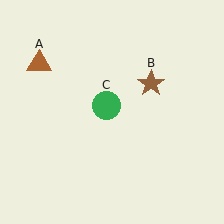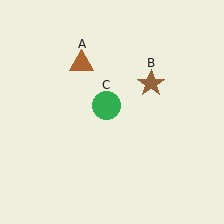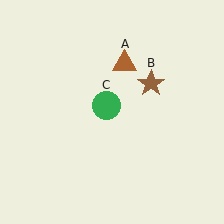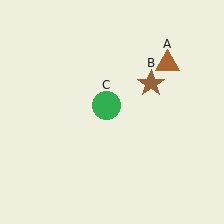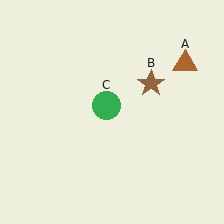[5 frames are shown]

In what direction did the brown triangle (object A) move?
The brown triangle (object A) moved right.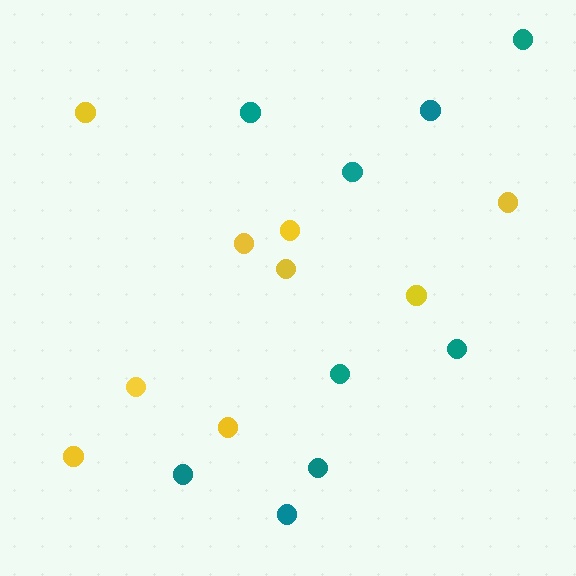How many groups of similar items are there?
There are 2 groups: one group of yellow circles (9) and one group of teal circles (9).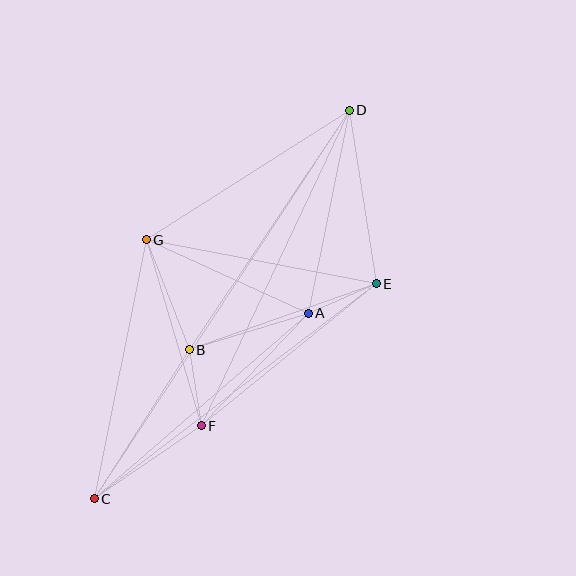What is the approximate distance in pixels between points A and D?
The distance between A and D is approximately 207 pixels.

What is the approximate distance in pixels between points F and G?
The distance between F and G is approximately 194 pixels.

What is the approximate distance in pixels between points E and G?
The distance between E and G is approximately 234 pixels.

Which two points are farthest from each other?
Points C and D are farthest from each other.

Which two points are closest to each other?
Points A and E are closest to each other.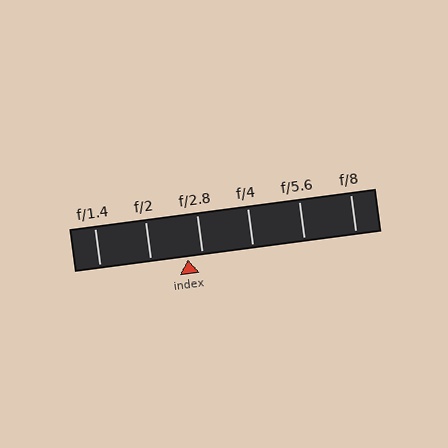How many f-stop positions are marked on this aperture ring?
There are 6 f-stop positions marked.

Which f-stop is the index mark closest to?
The index mark is closest to f/2.8.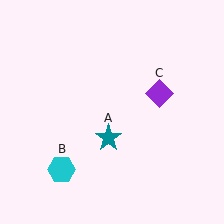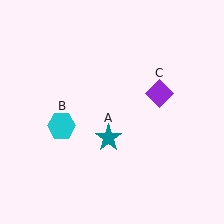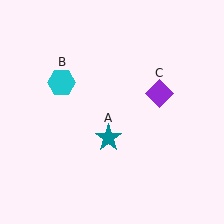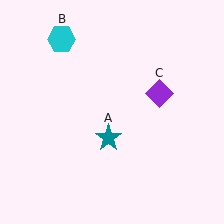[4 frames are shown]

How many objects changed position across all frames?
1 object changed position: cyan hexagon (object B).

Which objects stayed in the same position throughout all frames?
Teal star (object A) and purple diamond (object C) remained stationary.